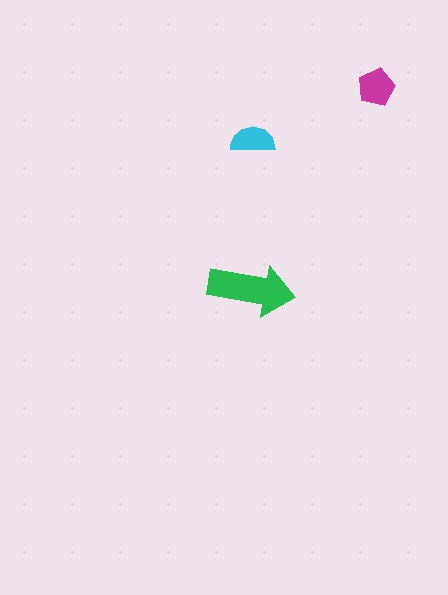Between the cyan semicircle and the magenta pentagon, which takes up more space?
The magenta pentagon.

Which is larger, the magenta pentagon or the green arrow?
The green arrow.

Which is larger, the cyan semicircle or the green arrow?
The green arrow.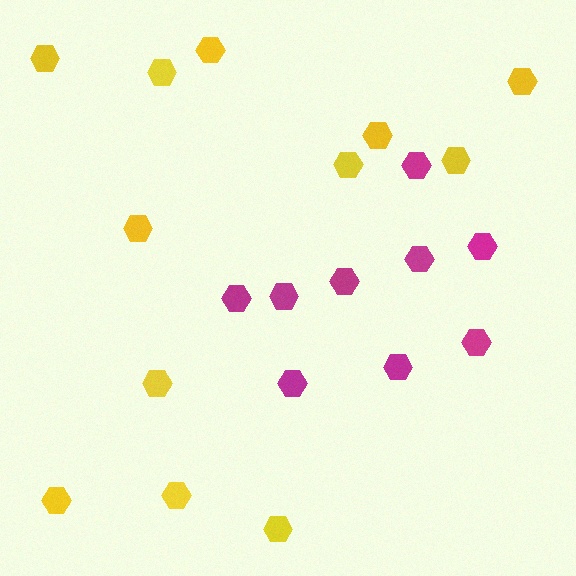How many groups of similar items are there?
There are 2 groups: one group of magenta hexagons (9) and one group of yellow hexagons (12).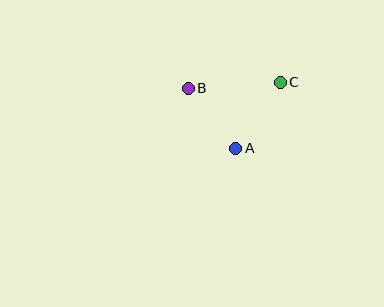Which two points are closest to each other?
Points A and B are closest to each other.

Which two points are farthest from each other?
Points B and C are farthest from each other.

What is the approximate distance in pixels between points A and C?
The distance between A and C is approximately 80 pixels.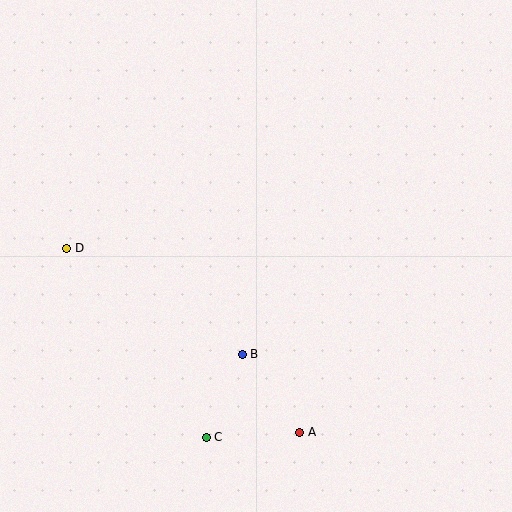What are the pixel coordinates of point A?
Point A is at (300, 432).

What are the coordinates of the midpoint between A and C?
The midpoint between A and C is at (253, 435).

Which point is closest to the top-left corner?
Point D is closest to the top-left corner.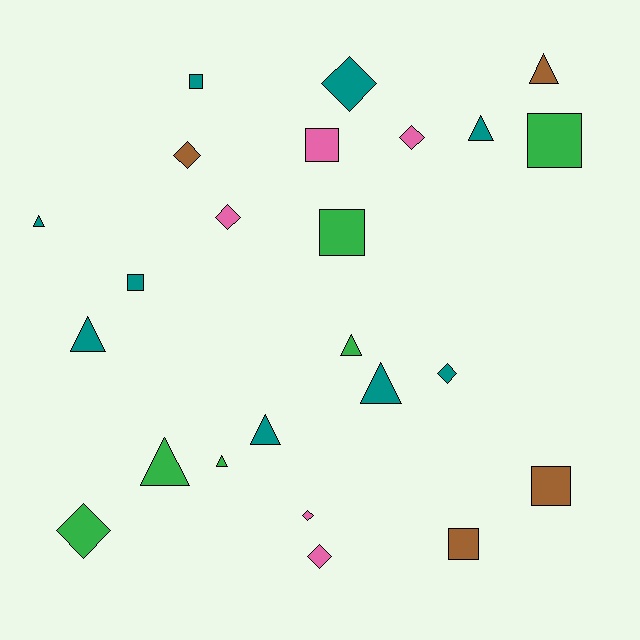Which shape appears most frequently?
Triangle, with 9 objects.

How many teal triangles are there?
There are 5 teal triangles.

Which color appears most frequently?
Teal, with 9 objects.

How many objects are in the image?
There are 24 objects.